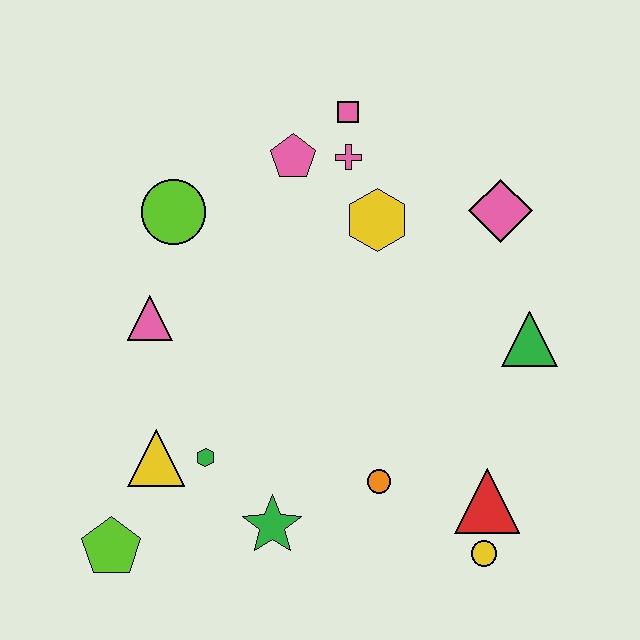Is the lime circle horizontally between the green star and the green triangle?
No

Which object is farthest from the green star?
The pink square is farthest from the green star.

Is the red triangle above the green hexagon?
No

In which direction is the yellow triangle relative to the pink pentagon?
The yellow triangle is below the pink pentagon.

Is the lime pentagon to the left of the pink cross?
Yes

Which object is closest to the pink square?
The pink cross is closest to the pink square.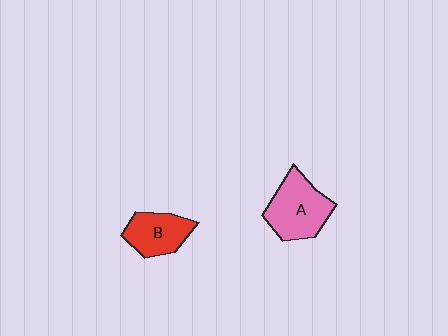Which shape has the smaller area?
Shape B (red).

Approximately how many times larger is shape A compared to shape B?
Approximately 1.4 times.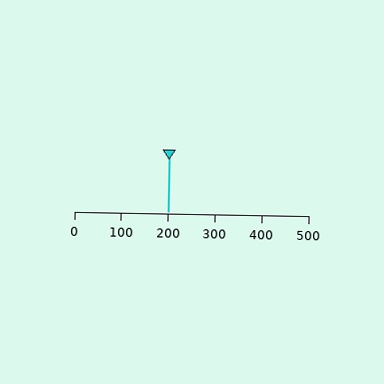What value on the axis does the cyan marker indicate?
The marker indicates approximately 200.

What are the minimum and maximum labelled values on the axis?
The axis runs from 0 to 500.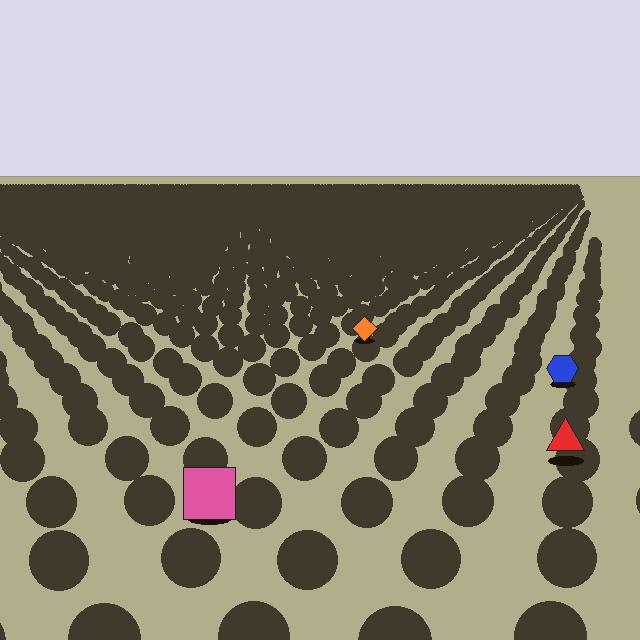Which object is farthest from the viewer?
The orange diamond is farthest from the viewer. It appears smaller and the ground texture around it is denser.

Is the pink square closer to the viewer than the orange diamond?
Yes. The pink square is closer — you can tell from the texture gradient: the ground texture is coarser near it.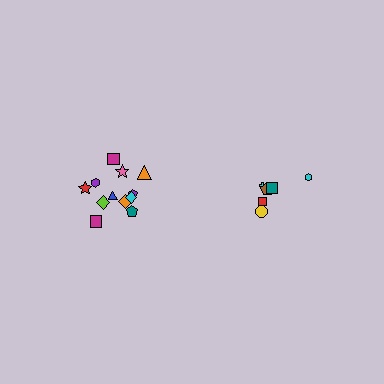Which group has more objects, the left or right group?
The left group.